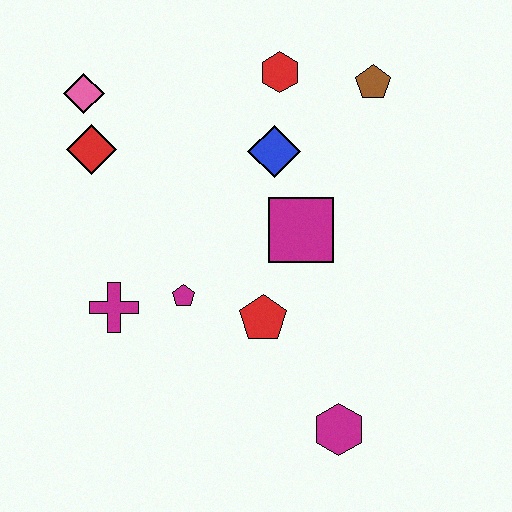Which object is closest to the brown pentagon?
The red hexagon is closest to the brown pentagon.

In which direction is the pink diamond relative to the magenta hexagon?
The pink diamond is above the magenta hexagon.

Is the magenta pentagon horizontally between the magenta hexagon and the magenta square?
No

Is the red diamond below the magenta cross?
No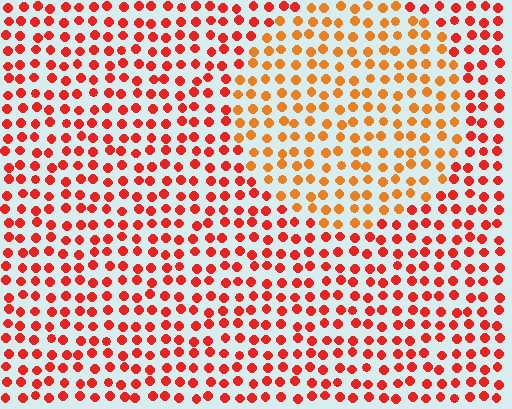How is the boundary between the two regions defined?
The boundary is defined purely by a slight shift in hue (about 29 degrees). Spacing, size, and orientation are identical on both sides.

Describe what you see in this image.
The image is filled with small red elements in a uniform arrangement. A circle-shaped region is visible where the elements are tinted to a slightly different hue, forming a subtle color boundary.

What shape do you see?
I see a circle.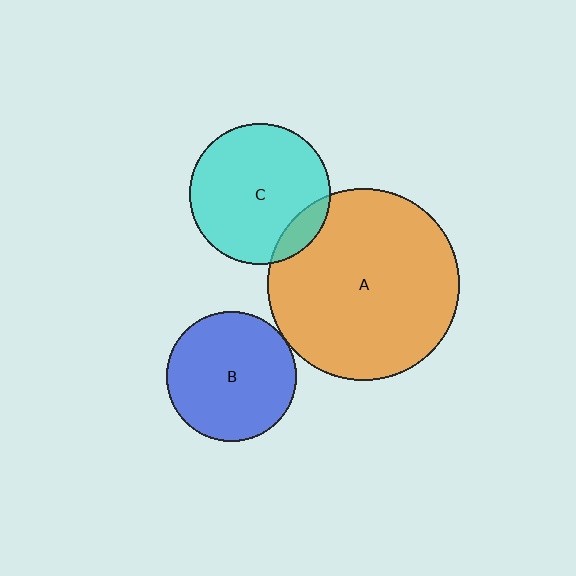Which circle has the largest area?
Circle A (orange).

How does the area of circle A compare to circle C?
Approximately 1.8 times.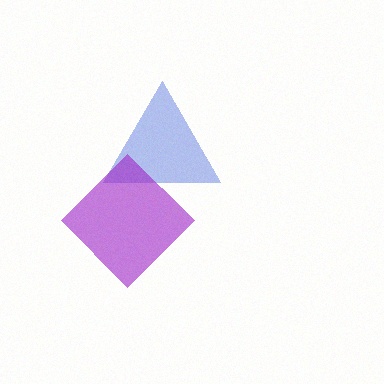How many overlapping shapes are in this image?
There are 2 overlapping shapes in the image.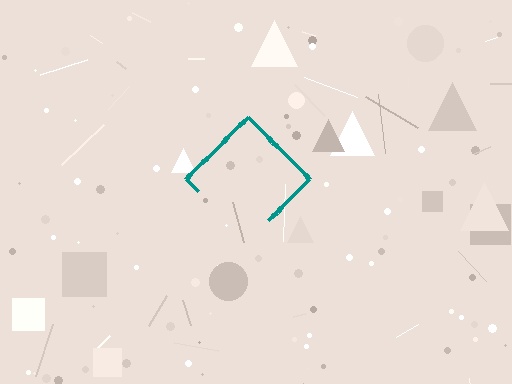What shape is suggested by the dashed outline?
The dashed outline suggests a diamond.